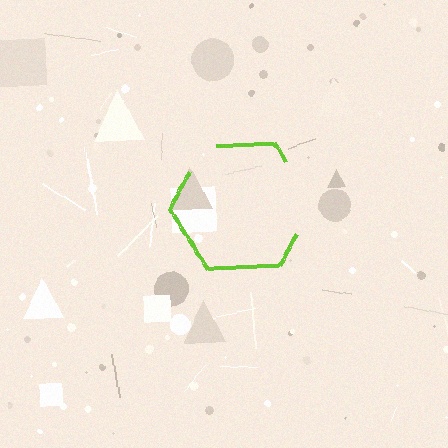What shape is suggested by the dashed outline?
The dashed outline suggests a hexagon.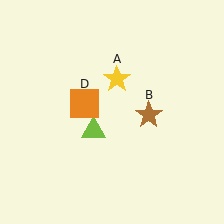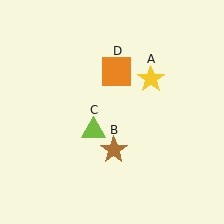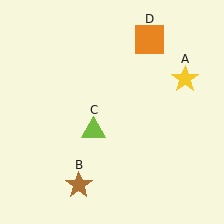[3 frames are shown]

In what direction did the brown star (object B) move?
The brown star (object B) moved down and to the left.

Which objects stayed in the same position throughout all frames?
Lime triangle (object C) remained stationary.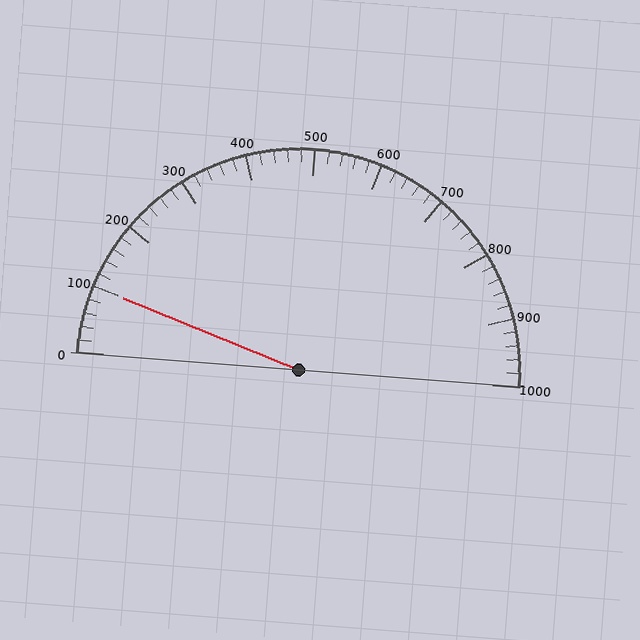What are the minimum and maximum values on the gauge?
The gauge ranges from 0 to 1000.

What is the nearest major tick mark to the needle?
The nearest major tick mark is 100.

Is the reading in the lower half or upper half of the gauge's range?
The reading is in the lower half of the range (0 to 1000).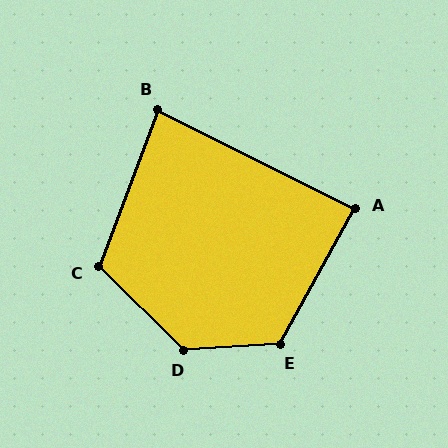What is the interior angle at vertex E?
Approximately 123 degrees (obtuse).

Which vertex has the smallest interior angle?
B, at approximately 84 degrees.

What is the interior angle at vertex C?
Approximately 114 degrees (obtuse).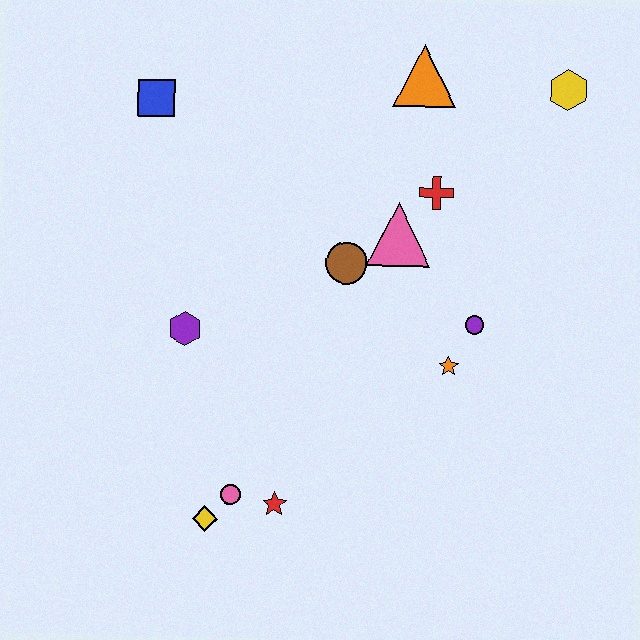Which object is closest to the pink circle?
The yellow diamond is closest to the pink circle.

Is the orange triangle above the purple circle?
Yes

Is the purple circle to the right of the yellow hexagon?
No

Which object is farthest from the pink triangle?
The yellow diamond is farthest from the pink triangle.